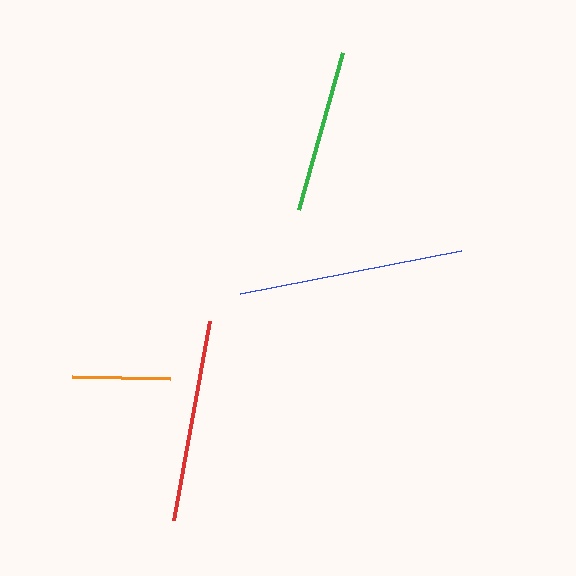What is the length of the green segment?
The green segment is approximately 163 pixels long.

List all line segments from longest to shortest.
From longest to shortest: blue, red, green, orange.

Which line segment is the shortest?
The orange line is the shortest at approximately 97 pixels.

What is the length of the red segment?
The red segment is approximately 203 pixels long.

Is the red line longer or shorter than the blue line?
The blue line is longer than the red line.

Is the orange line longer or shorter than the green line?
The green line is longer than the orange line.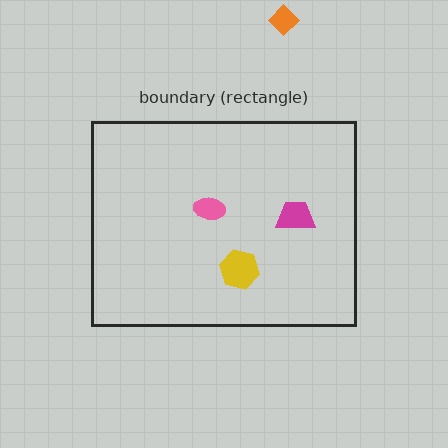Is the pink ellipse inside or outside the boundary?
Inside.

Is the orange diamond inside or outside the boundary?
Outside.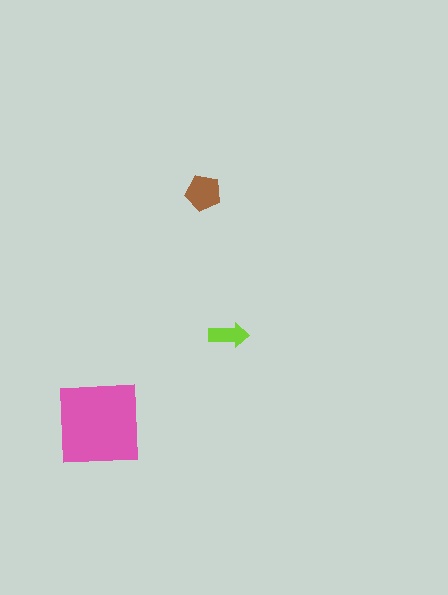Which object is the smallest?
The lime arrow.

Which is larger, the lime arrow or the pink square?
The pink square.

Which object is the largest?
The pink square.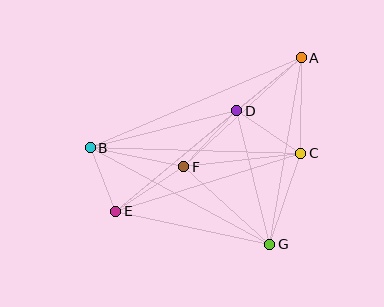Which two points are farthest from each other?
Points A and E are farthest from each other.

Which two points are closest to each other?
Points B and E are closest to each other.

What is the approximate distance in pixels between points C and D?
The distance between C and D is approximately 77 pixels.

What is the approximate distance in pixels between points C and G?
The distance between C and G is approximately 96 pixels.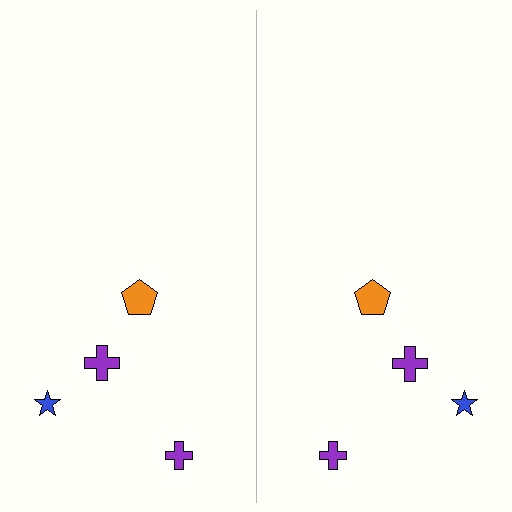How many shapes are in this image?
There are 8 shapes in this image.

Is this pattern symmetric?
Yes, this pattern has bilateral (reflection) symmetry.